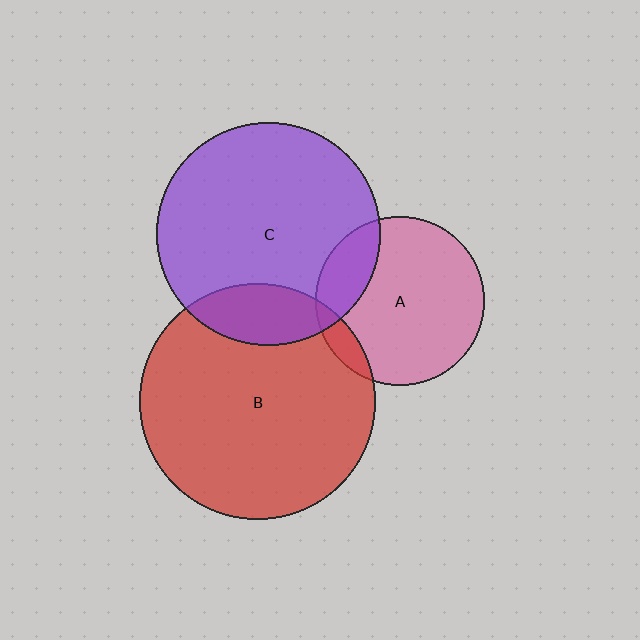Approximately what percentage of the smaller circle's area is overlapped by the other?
Approximately 10%.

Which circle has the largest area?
Circle B (red).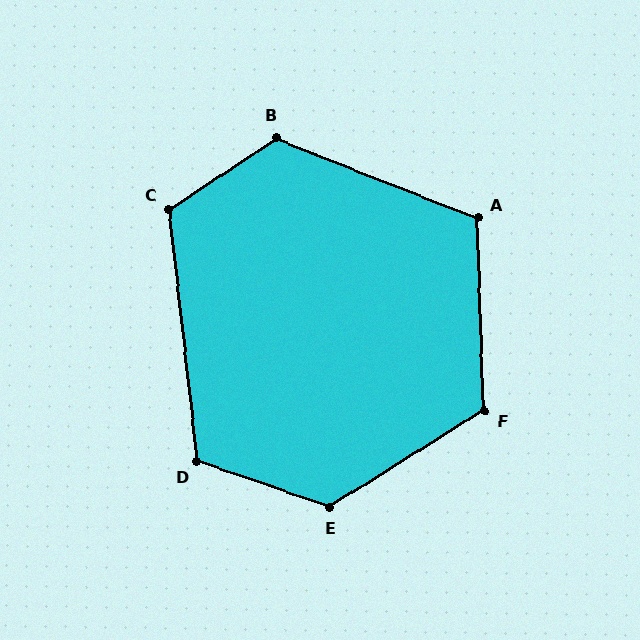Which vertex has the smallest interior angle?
A, at approximately 114 degrees.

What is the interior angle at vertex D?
Approximately 115 degrees (obtuse).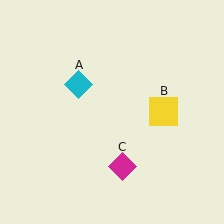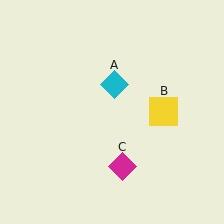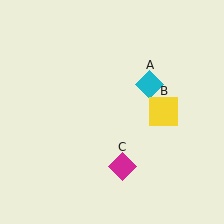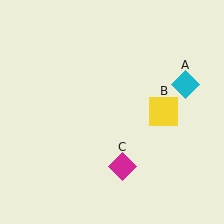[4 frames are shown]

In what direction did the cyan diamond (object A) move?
The cyan diamond (object A) moved right.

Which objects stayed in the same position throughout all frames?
Yellow square (object B) and magenta diamond (object C) remained stationary.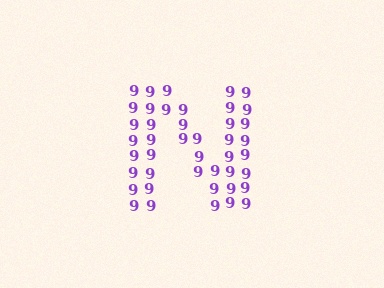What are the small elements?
The small elements are digit 9's.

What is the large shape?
The large shape is the letter N.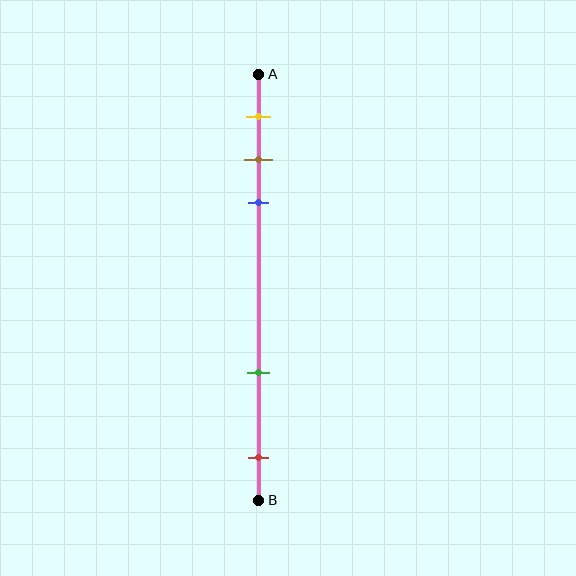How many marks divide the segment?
There are 5 marks dividing the segment.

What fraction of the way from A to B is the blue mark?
The blue mark is approximately 30% (0.3) of the way from A to B.